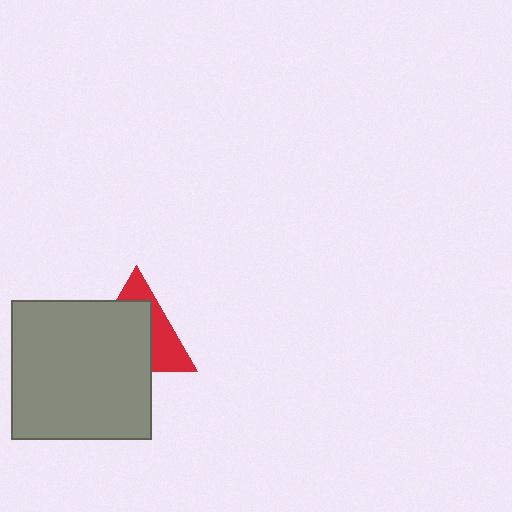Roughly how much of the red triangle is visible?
A small part of it is visible (roughly 39%).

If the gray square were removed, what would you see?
You would see the complete red triangle.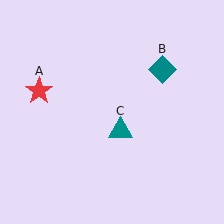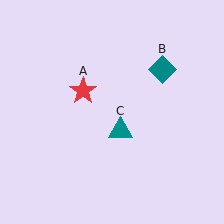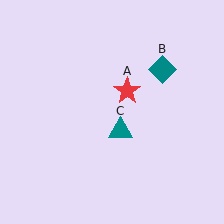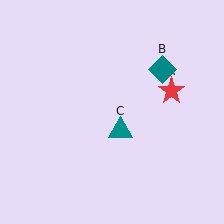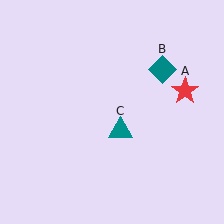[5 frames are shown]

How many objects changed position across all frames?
1 object changed position: red star (object A).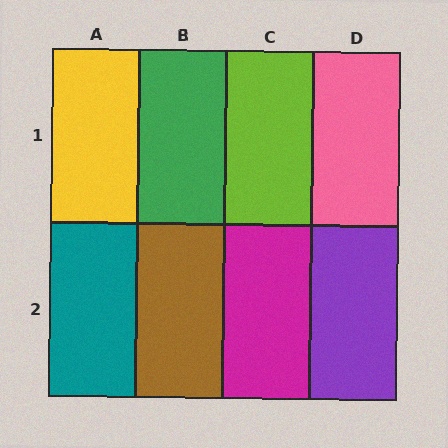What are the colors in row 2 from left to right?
Teal, brown, magenta, purple.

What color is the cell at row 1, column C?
Lime.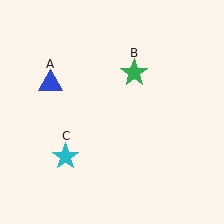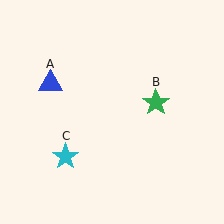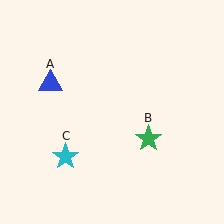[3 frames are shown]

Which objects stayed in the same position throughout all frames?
Blue triangle (object A) and cyan star (object C) remained stationary.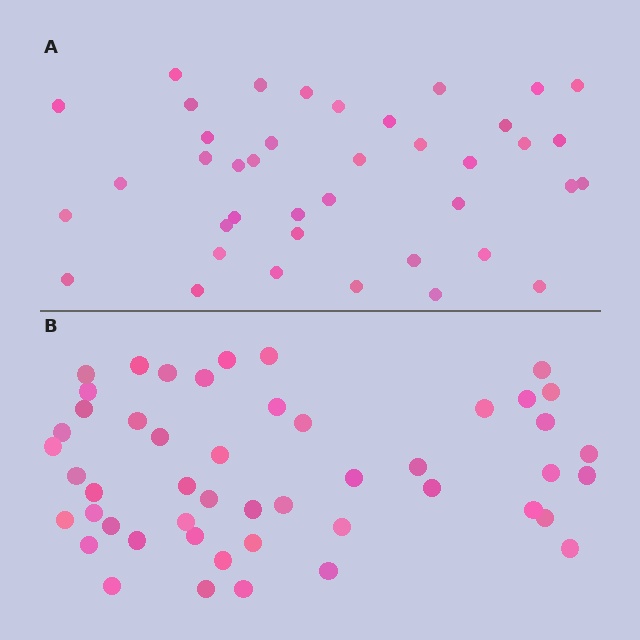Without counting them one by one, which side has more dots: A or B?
Region B (the bottom region) has more dots.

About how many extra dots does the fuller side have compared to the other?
Region B has roughly 8 or so more dots than region A.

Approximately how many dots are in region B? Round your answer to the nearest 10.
About 50 dots. (The exact count is 49, which rounds to 50.)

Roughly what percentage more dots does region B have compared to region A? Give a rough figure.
About 20% more.